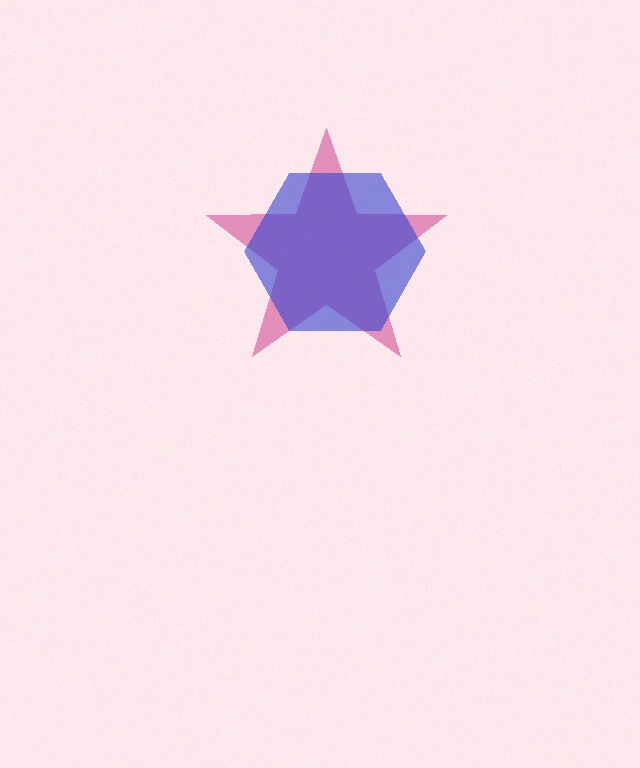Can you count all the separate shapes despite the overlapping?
Yes, there are 2 separate shapes.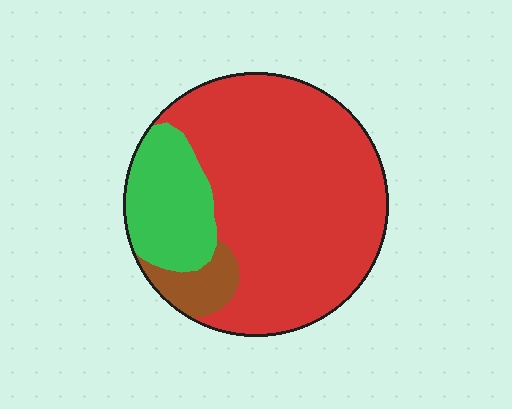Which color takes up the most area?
Red, at roughly 75%.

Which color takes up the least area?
Brown, at roughly 10%.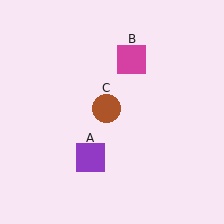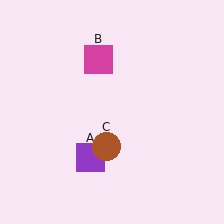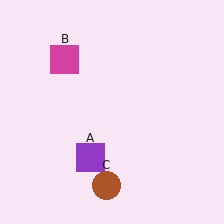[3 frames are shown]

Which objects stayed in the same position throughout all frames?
Purple square (object A) remained stationary.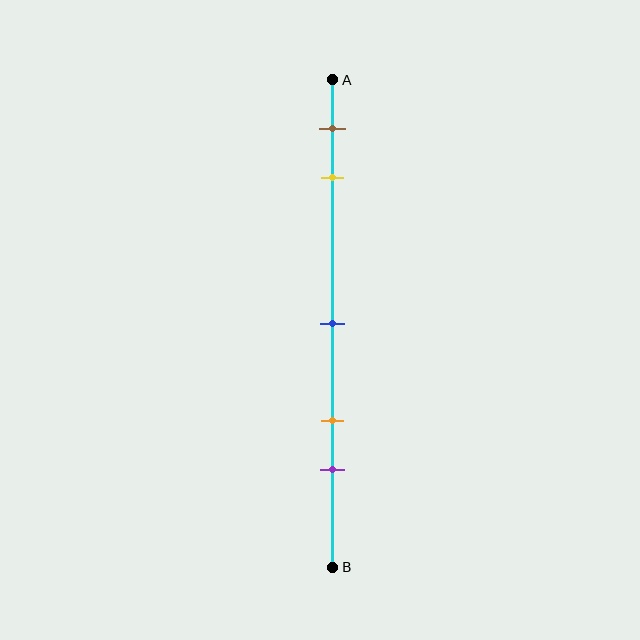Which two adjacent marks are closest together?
The brown and yellow marks are the closest adjacent pair.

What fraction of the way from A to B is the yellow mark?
The yellow mark is approximately 20% (0.2) of the way from A to B.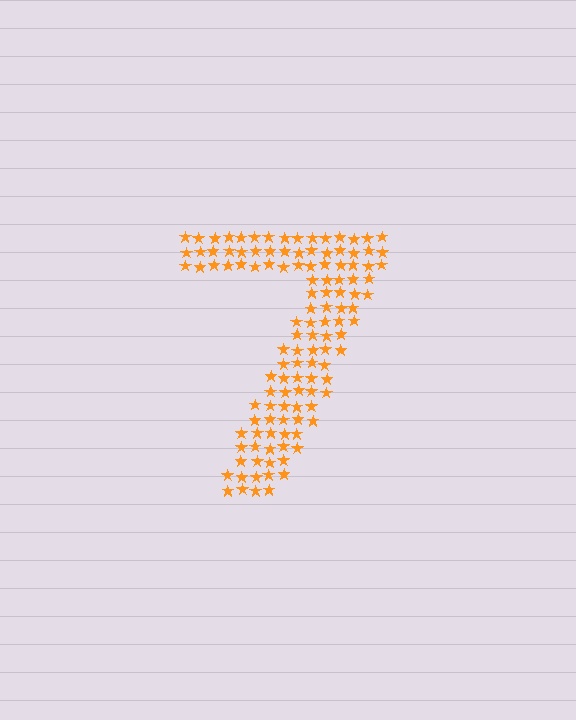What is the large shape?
The large shape is the digit 7.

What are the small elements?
The small elements are stars.